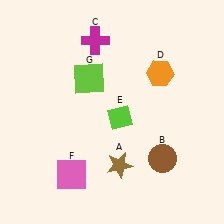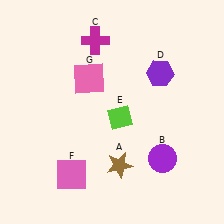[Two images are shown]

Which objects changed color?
B changed from brown to purple. D changed from orange to purple. G changed from lime to pink.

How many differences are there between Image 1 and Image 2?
There are 3 differences between the two images.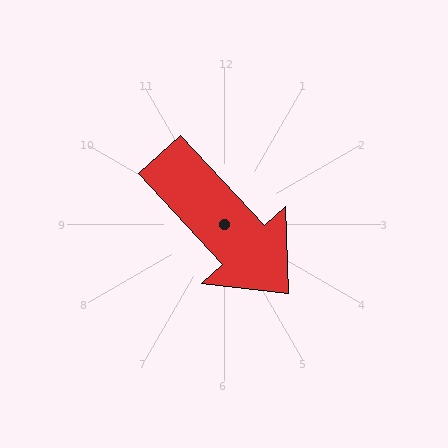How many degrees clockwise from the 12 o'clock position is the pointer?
Approximately 137 degrees.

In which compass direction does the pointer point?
Southeast.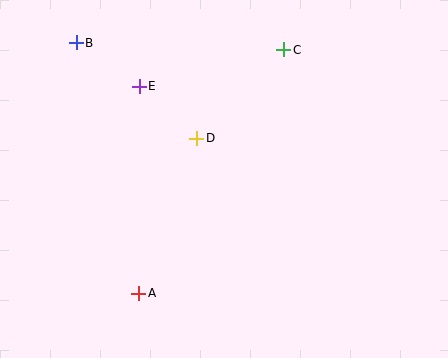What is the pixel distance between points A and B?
The distance between A and B is 258 pixels.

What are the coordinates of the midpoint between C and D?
The midpoint between C and D is at (240, 94).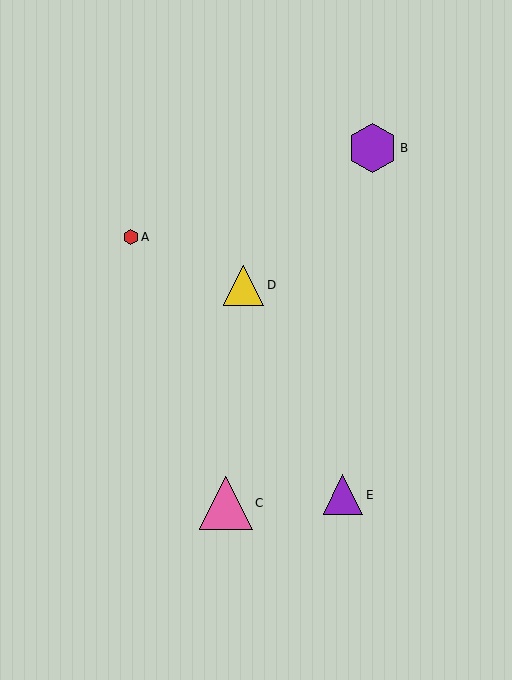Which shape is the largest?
The pink triangle (labeled C) is the largest.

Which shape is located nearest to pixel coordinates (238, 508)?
The pink triangle (labeled C) at (226, 503) is nearest to that location.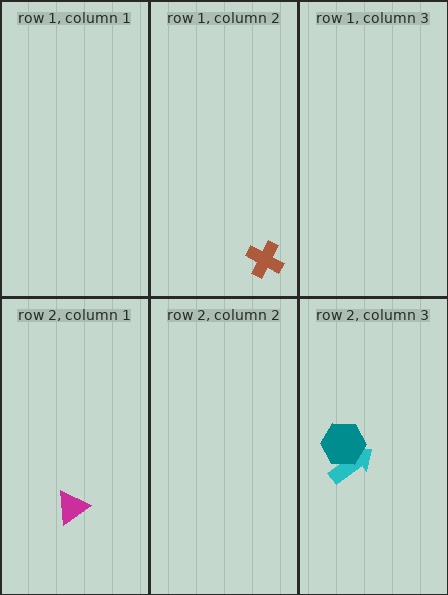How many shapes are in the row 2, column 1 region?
1.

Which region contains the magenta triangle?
The row 2, column 1 region.